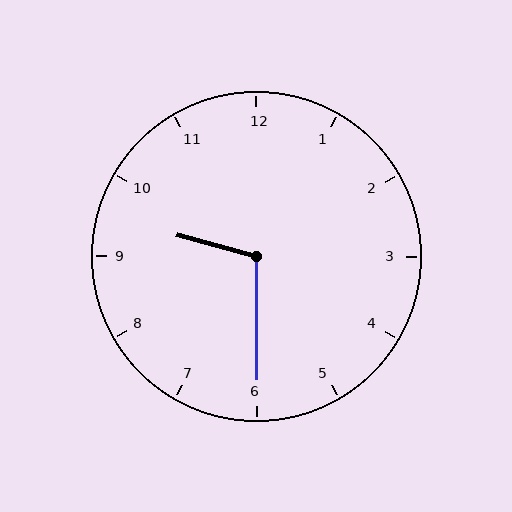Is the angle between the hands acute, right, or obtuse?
It is obtuse.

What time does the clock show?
9:30.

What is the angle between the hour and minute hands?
Approximately 105 degrees.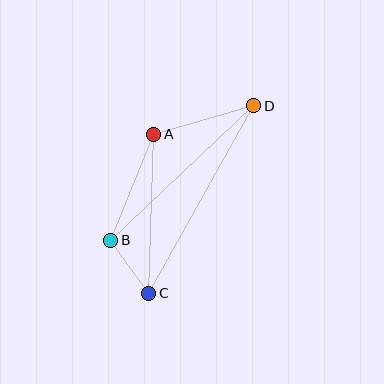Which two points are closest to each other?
Points B and C are closest to each other.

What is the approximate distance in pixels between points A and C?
The distance between A and C is approximately 159 pixels.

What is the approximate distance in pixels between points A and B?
The distance between A and B is approximately 114 pixels.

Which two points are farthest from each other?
Points C and D are farthest from each other.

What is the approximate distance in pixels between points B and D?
The distance between B and D is approximately 196 pixels.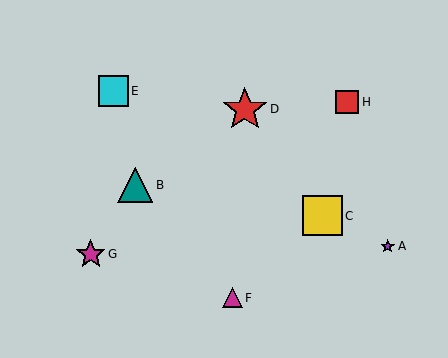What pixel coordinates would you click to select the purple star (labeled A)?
Click at (388, 246) to select the purple star A.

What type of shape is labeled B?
Shape B is a teal triangle.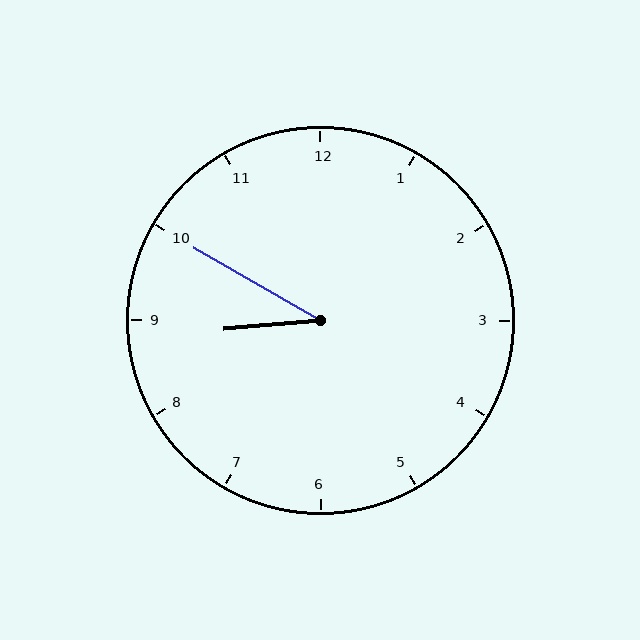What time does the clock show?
8:50.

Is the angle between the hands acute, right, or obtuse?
It is acute.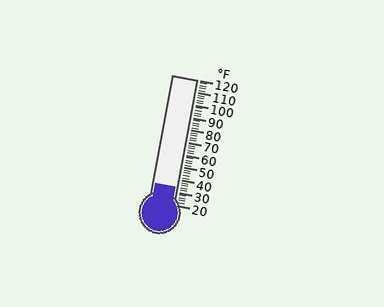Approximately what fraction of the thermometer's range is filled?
The thermometer is filled to approximately 15% of its range.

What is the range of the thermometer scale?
The thermometer scale ranges from 20°F to 120°F.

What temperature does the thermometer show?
The thermometer shows approximately 34°F.